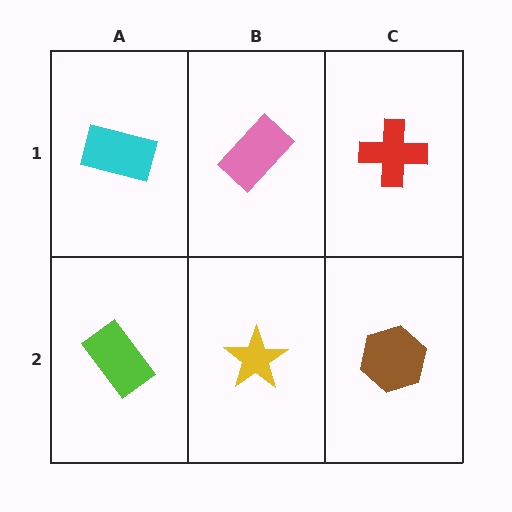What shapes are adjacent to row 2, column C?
A red cross (row 1, column C), a yellow star (row 2, column B).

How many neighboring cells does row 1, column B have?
3.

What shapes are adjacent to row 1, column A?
A lime rectangle (row 2, column A), a pink rectangle (row 1, column B).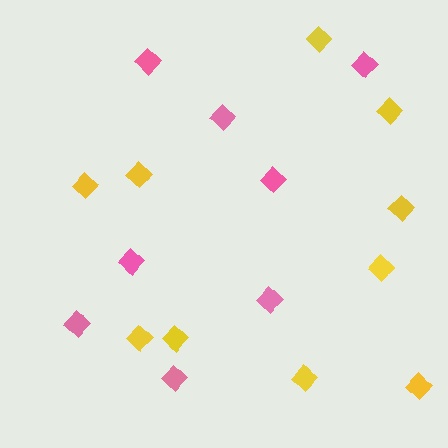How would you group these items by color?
There are 2 groups: one group of pink diamonds (8) and one group of yellow diamonds (10).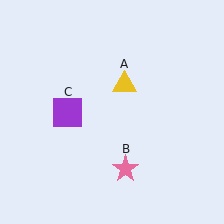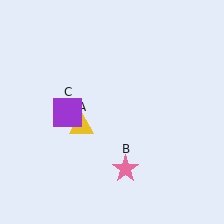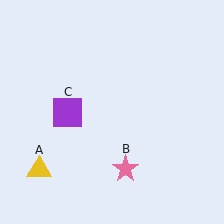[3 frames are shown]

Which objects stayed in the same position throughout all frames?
Pink star (object B) and purple square (object C) remained stationary.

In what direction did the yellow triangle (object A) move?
The yellow triangle (object A) moved down and to the left.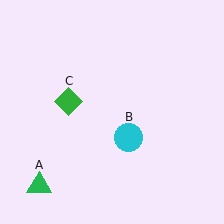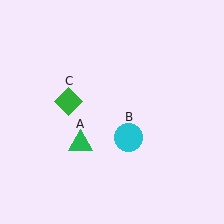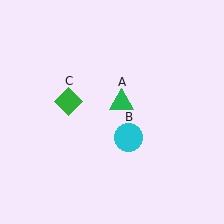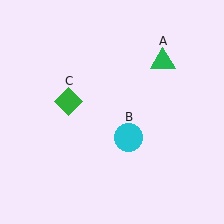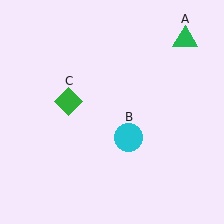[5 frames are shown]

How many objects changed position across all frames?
1 object changed position: green triangle (object A).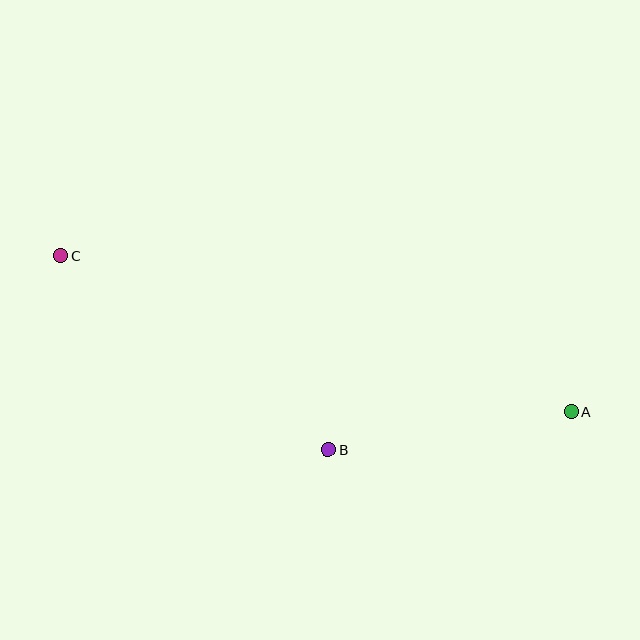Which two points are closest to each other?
Points A and B are closest to each other.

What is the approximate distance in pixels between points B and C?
The distance between B and C is approximately 331 pixels.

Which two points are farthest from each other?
Points A and C are farthest from each other.